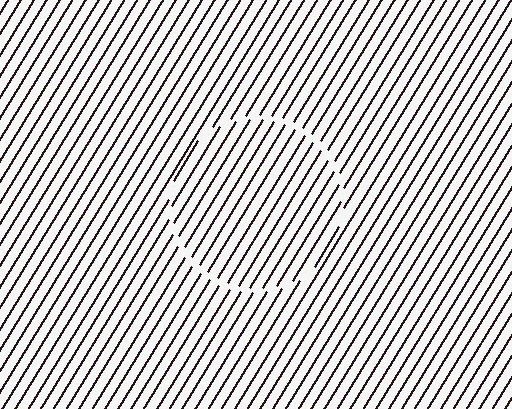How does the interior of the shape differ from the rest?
The interior of the shape contains the same grating, shifted by half a period — the contour is defined by the phase discontinuity where line-ends from the inner and outer gratings abut.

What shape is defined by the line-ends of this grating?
An illusory circle. The interior of the shape contains the same grating, shifted by half a period — the contour is defined by the phase discontinuity where line-ends from the inner and outer gratings abut.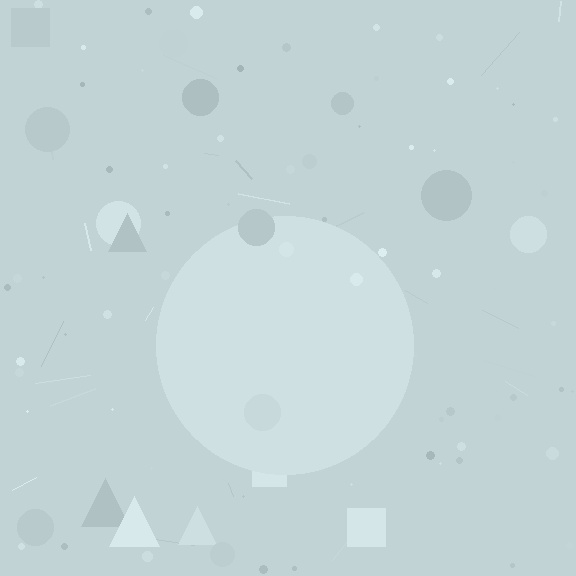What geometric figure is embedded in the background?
A circle is embedded in the background.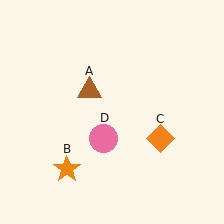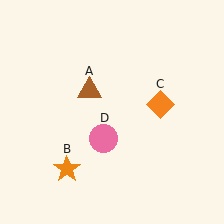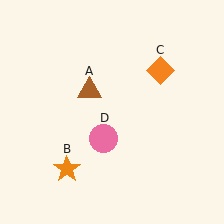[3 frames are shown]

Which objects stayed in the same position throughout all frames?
Brown triangle (object A) and orange star (object B) and pink circle (object D) remained stationary.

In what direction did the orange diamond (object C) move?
The orange diamond (object C) moved up.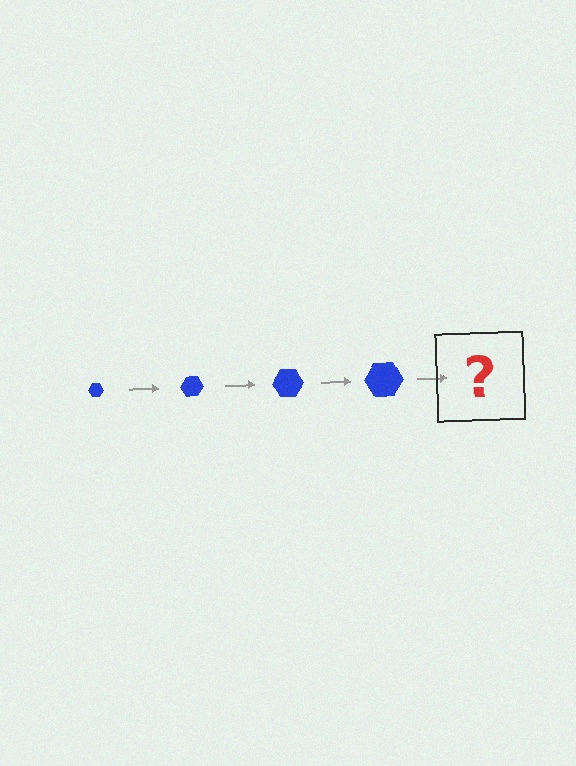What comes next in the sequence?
The next element should be a blue hexagon, larger than the previous one.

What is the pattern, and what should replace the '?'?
The pattern is that the hexagon gets progressively larger each step. The '?' should be a blue hexagon, larger than the previous one.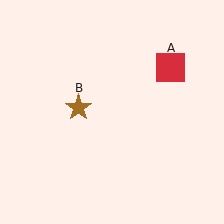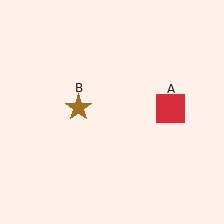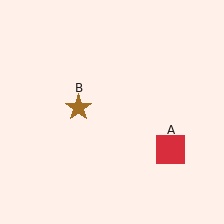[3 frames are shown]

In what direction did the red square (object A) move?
The red square (object A) moved down.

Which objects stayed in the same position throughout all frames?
Brown star (object B) remained stationary.